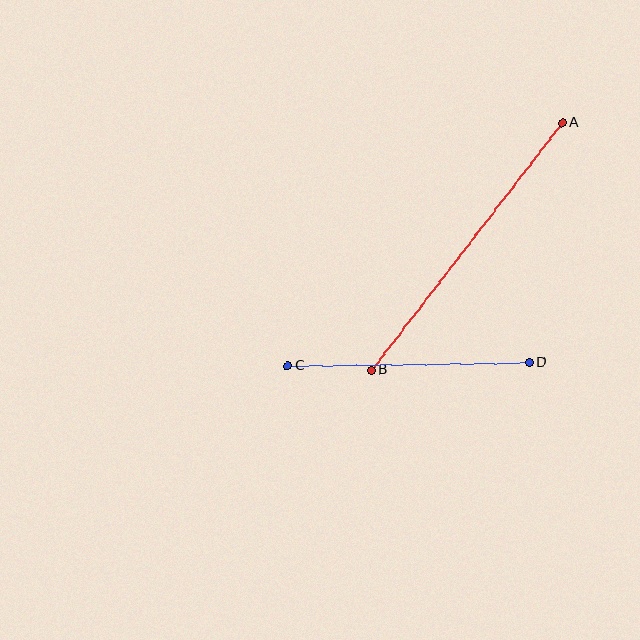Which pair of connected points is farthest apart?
Points A and B are farthest apart.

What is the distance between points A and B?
The distance is approximately 312 pixels.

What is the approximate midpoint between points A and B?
The midpoint is at approximately (467, 246) pixels.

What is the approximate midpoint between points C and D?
The midpoint is at approximately (408, 364) pixels.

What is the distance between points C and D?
The distance is approximately 242 pixels.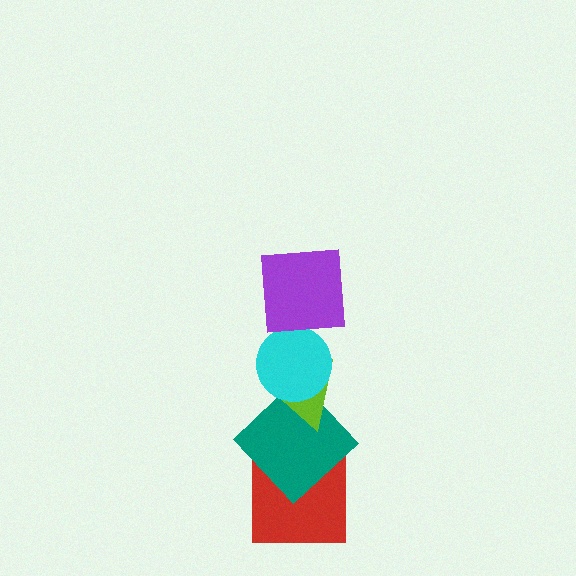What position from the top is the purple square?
The purple square is 1st from the top.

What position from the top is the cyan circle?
The cyan circle is 2nd from the top.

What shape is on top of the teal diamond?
The lime triangle is on top of the teal diamond.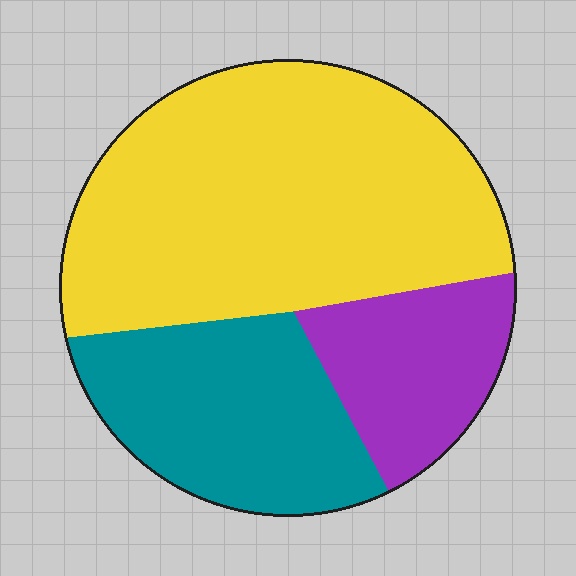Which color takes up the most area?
Yellow, at roughly 55%.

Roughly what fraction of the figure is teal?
Teal takes up between a quarter and a half of the figure.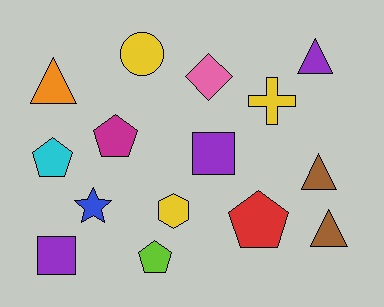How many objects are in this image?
There are 15 objects.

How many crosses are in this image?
There is 1 cross.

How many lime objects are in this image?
There is 1 lime object.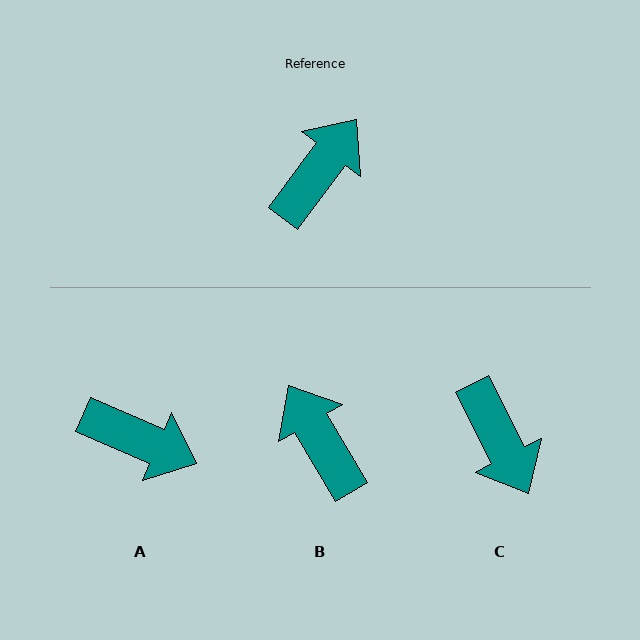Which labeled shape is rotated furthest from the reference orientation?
C, about 116 degrees away.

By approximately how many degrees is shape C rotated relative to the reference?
Approximately 116 degrees clockwise.